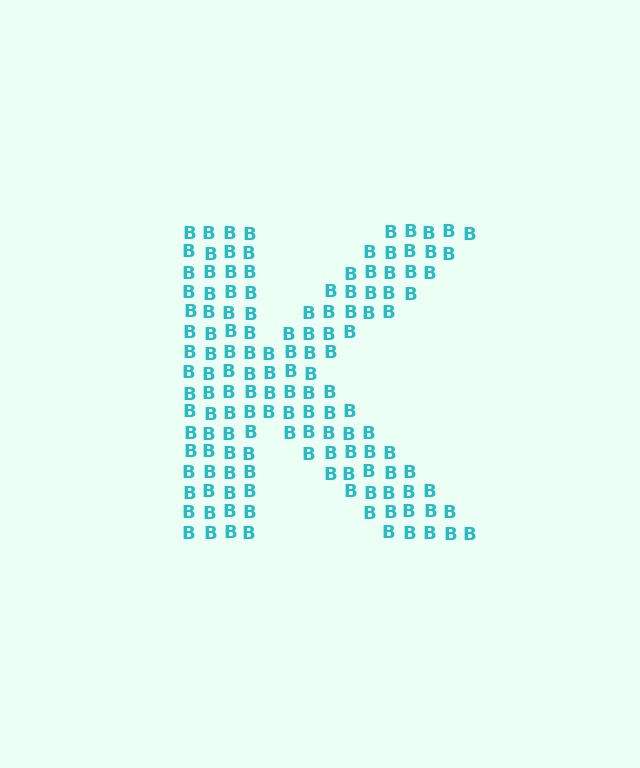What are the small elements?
The small elements are letter B's.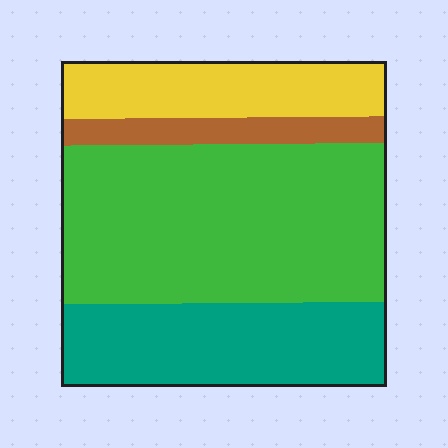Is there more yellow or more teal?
Teal.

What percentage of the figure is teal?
Teal takes up about one quarter (1/4) of the figure.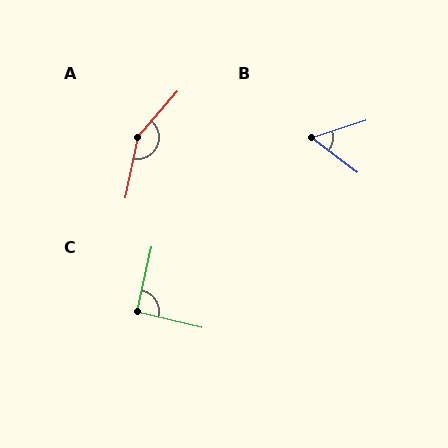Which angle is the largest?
A, at approximately 151 degrees.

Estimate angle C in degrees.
Approximately 91 degrees.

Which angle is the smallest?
B, at approximately 55 degrees.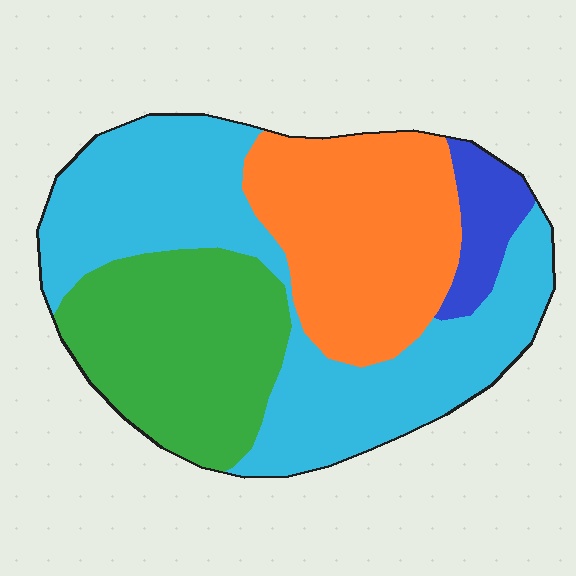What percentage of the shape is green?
Green covers about 25% of the shape.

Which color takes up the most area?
Cyan, at roughly 40%.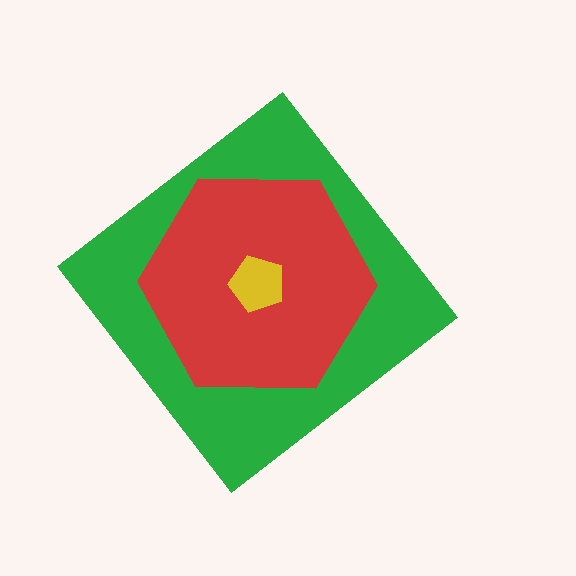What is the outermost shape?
The green diamond.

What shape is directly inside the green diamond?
The red hexagon.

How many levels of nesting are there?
3.